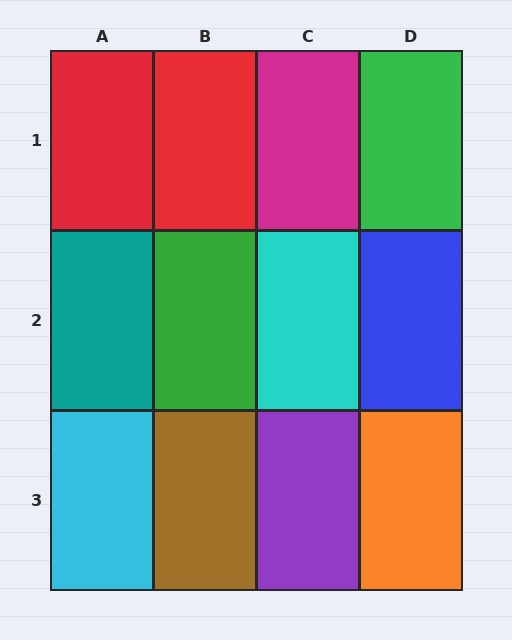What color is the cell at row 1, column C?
Magenta.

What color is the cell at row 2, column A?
Teal.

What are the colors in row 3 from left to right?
Cyan, brown, purple, orange.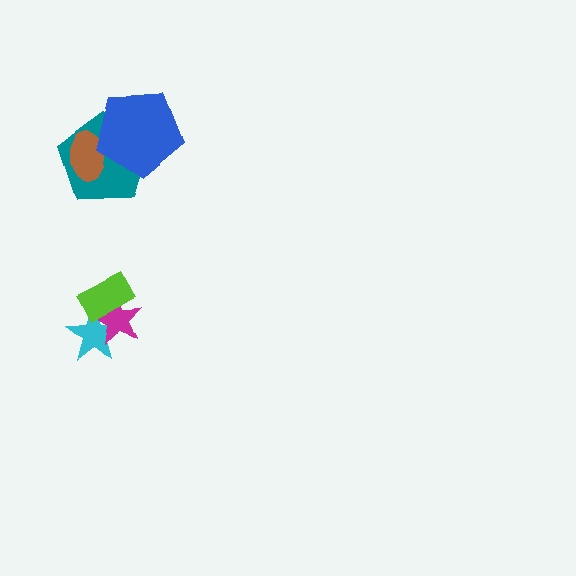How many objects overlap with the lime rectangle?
2 objects overlap with the lime rectangle.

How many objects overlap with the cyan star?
2 objects overlap with the cyan star.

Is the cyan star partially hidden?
Yes, it is partially covered by another shape.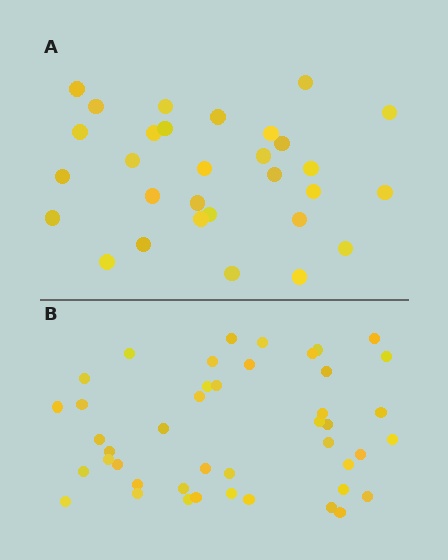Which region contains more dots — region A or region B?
Region B (the bottom region) has more dots.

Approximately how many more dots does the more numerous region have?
Region B has approximately 15 more dots than region A.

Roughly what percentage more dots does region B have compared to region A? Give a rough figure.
About 45% more.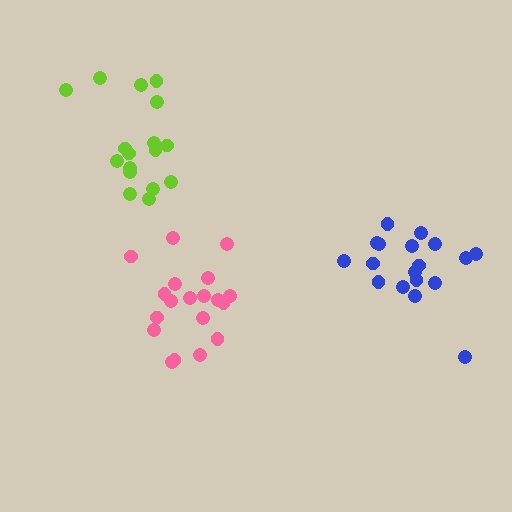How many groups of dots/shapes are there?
There are 3 groups.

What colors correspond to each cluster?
The clusters are colored: pink, blue, lime.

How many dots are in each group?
Group 1: 19 dots, Group 2: 18 dots, Group 3: 17 dots (54 total).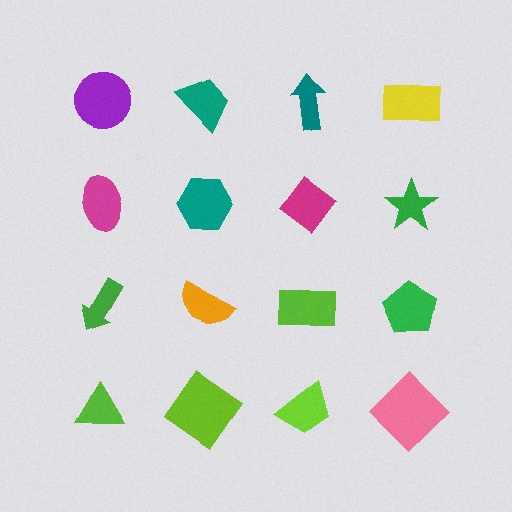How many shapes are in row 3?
4 shapes.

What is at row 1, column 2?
A teal trapezoid.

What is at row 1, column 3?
A teal arrow.